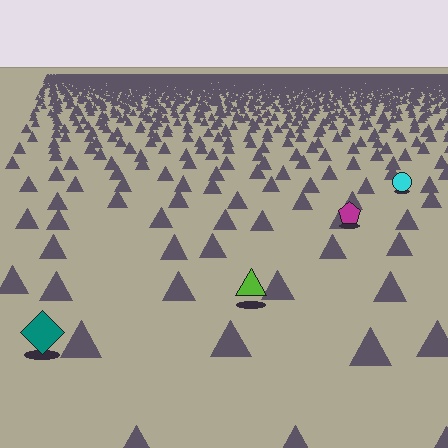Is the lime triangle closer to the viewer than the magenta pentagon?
Yes. The lime triangle is closer — you can tell from the texture gradient: the ground texture is coarser near it.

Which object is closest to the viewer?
The teal diamond is closest. The texture marks near it are larger and more spread out.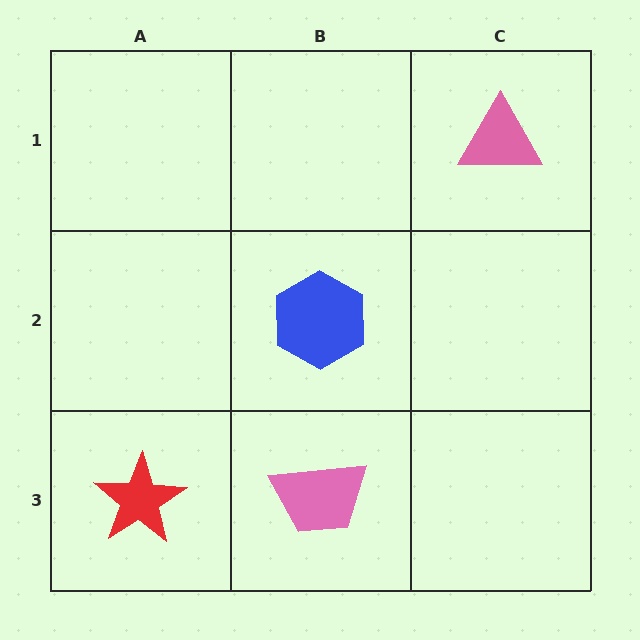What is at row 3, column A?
A red star.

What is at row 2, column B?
A blue hexagon.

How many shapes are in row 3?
2 shapes.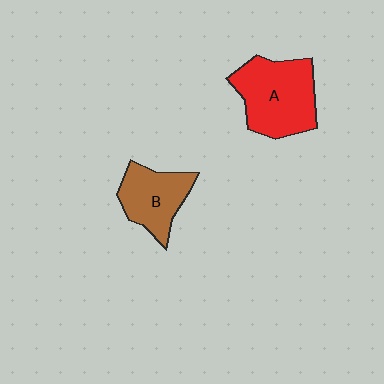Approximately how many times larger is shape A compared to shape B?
Approximately 1.5 times.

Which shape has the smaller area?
Shape B (brown).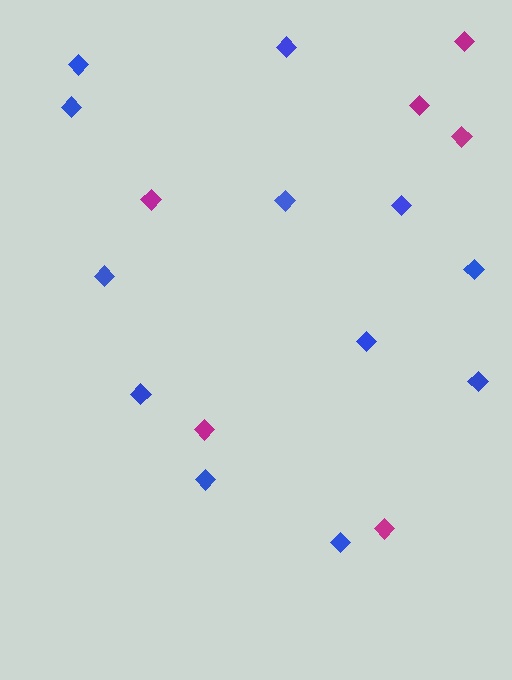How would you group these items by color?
There are 2 groups: one group of magenta diamonds (6) and one group of blue diamonds (12).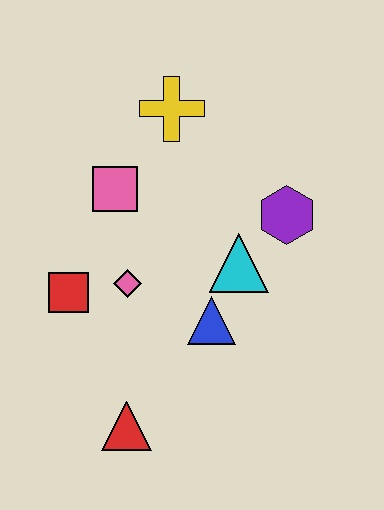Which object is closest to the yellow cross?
The pink square is closest to the yellow cross.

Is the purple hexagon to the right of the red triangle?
Yes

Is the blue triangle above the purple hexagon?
No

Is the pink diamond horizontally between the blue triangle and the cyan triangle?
No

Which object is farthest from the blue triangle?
The yellow cross is farthest from the blue triangle.